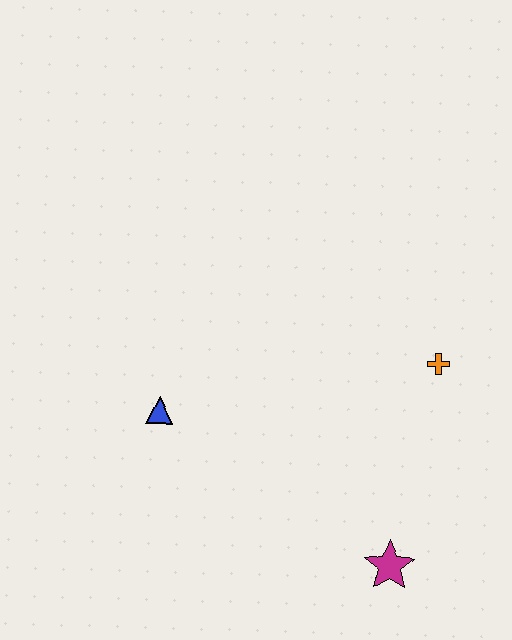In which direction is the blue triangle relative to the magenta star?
The blue triangle is to the left of the magenta star.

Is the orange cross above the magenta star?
Yes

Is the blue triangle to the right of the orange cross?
No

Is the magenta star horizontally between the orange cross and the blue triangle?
Yes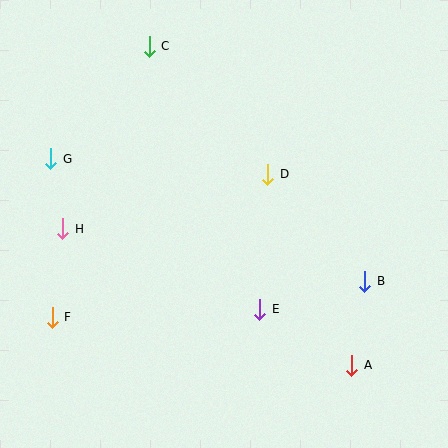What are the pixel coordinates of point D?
Point D is at (268, 174).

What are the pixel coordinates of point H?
Point H is at (63, 229).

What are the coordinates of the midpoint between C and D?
The midpoint between C and D is at (209, 110).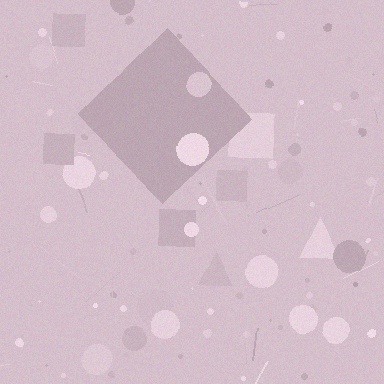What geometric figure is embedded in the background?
A diamond is embedded in the background.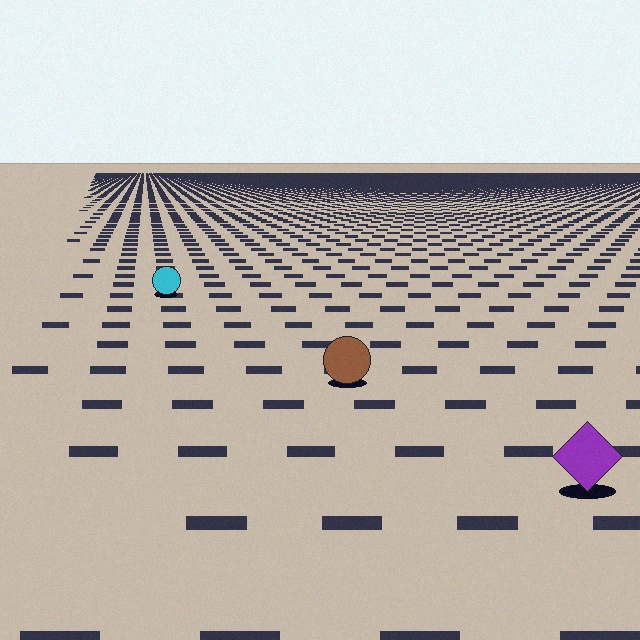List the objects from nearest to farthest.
From nearest to farthest: the purple diamond, the brown circle, the cyan circle.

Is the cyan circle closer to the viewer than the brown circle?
No. The brown circle is closer — you can tell from the texture gradient: the ground texture is coarser near it.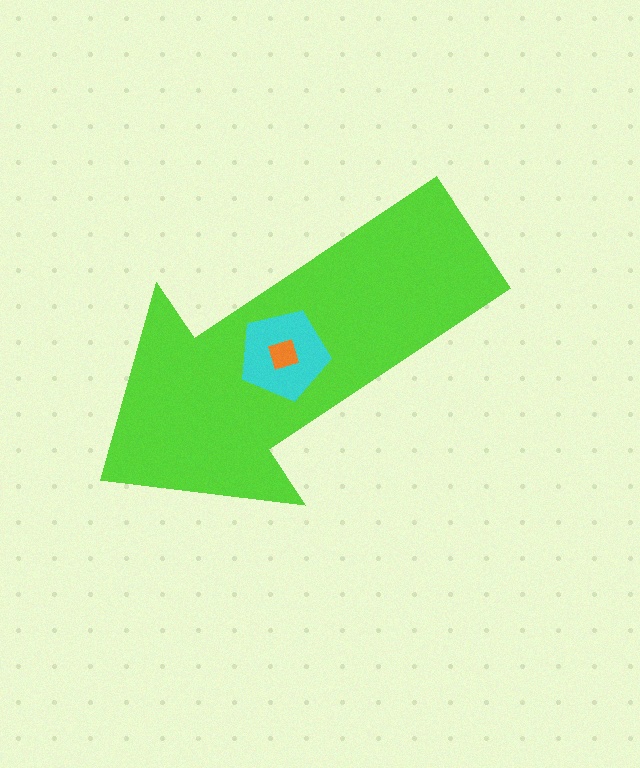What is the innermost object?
The orange square.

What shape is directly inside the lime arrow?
The cyan pentagon.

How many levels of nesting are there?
3.